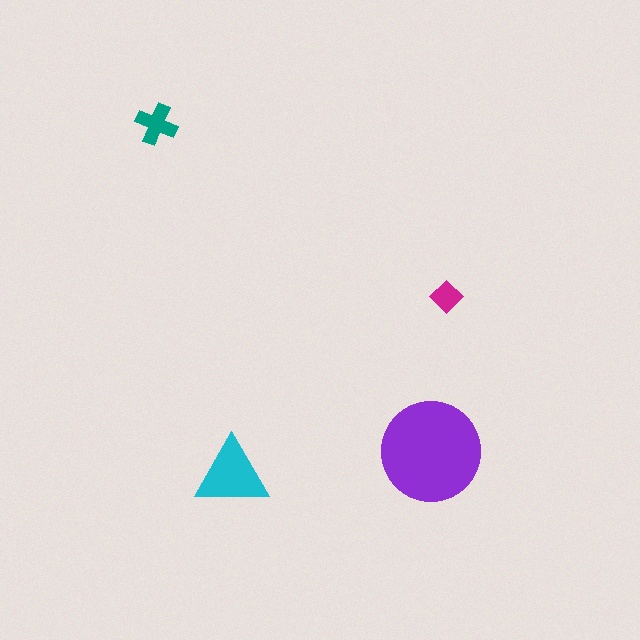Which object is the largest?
The purple circle.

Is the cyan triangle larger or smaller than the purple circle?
Smaller.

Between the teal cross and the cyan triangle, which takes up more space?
The cyan triangle.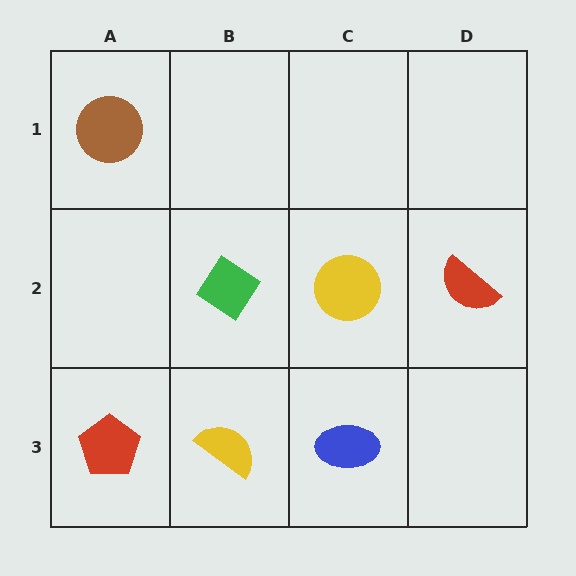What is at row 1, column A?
A brown circle.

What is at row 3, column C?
A blue ellipse.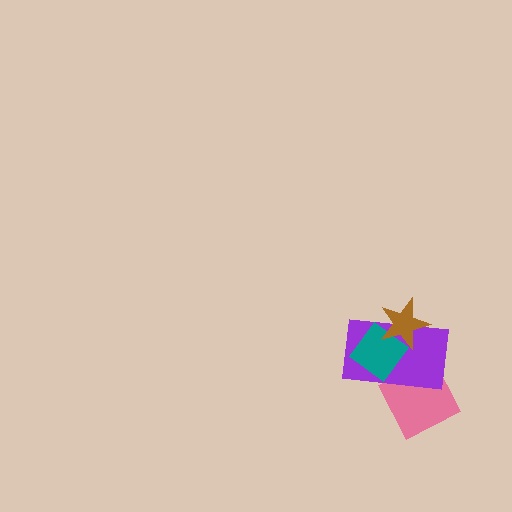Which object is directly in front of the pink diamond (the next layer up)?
The purple rectangle is directly in front of the pink diamond.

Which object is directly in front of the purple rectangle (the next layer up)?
The teal diamond is directly in front of the purple rectangle.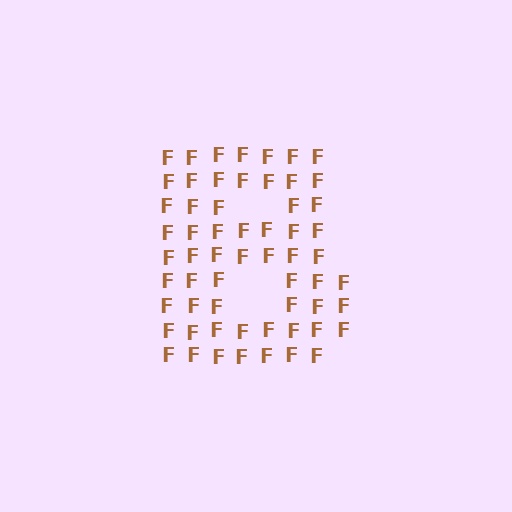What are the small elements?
The small elements are letter F's.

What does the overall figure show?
The overall figure shows the letter B.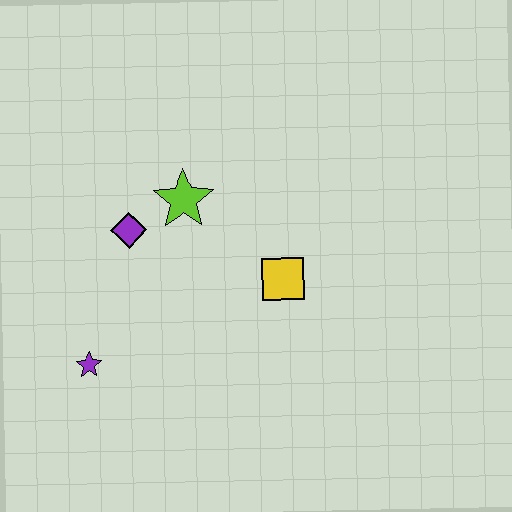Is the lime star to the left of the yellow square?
Yes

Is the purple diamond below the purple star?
No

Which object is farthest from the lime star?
The purple star is farthest from the lime star.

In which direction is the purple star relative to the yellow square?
The purple star is to the left of the yellow square.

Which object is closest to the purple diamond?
The lime star is closest to the purple diamond.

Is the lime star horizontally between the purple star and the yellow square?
Yes